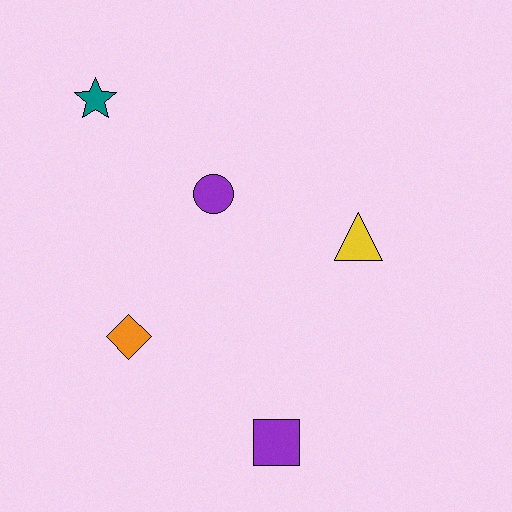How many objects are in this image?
There are 5 objects.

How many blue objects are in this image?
There are no blue objects.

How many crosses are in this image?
There are no crosses.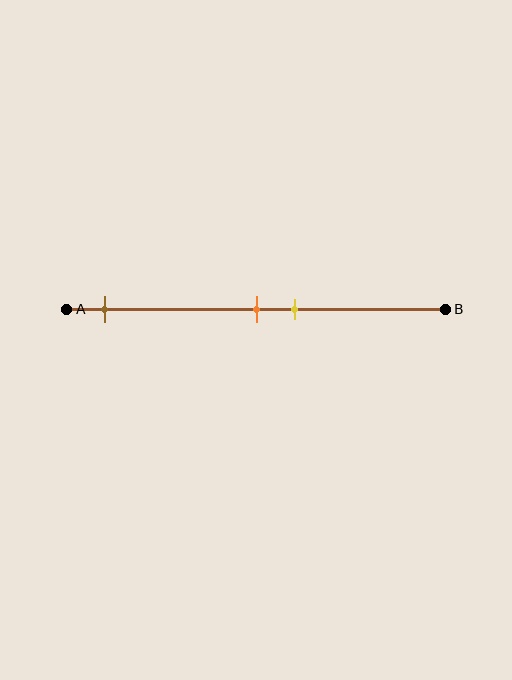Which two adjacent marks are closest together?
The orange and yellow marks are the closest adjacent pair.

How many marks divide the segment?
There are 3 marks dividing the segment.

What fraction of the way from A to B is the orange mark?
The orange mark is approximately 50% (0.5) of the way from A to B.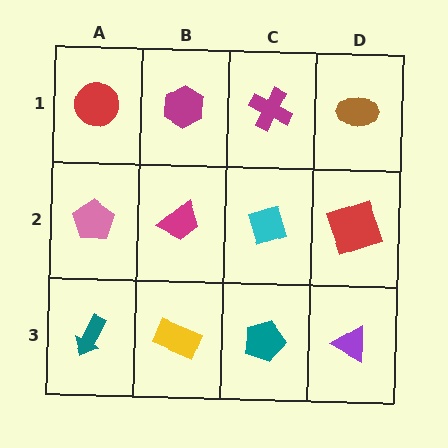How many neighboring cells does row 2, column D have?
3.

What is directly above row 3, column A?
A pink pentagon.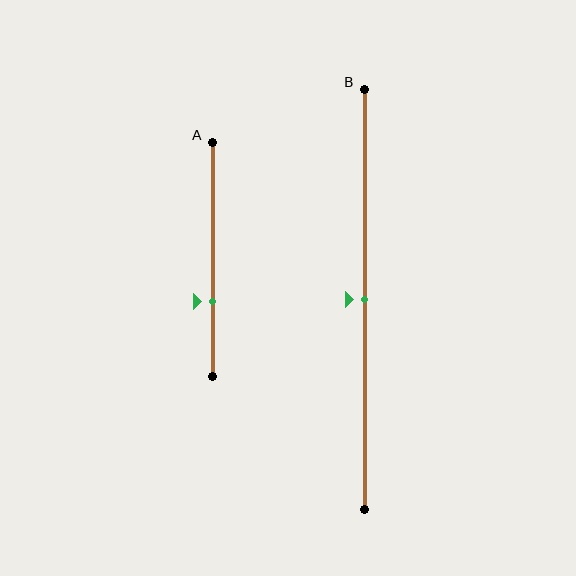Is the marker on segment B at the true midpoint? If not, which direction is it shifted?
Yes, the marker on segment B is at the true midpoint.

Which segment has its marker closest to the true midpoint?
Segment B has its marker closest to the true midpoint.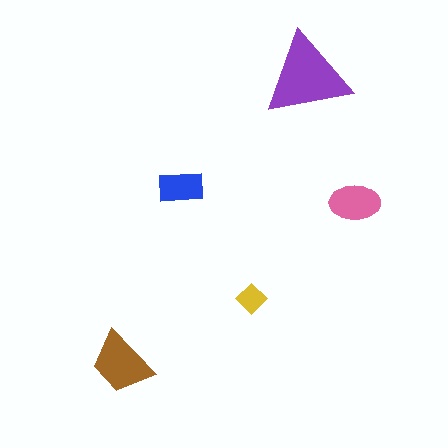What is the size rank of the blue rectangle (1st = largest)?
4th.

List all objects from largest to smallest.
The purple triangle, the brown trapezoid, the pink ellipse, the blue rectangle, the yellow diamond.